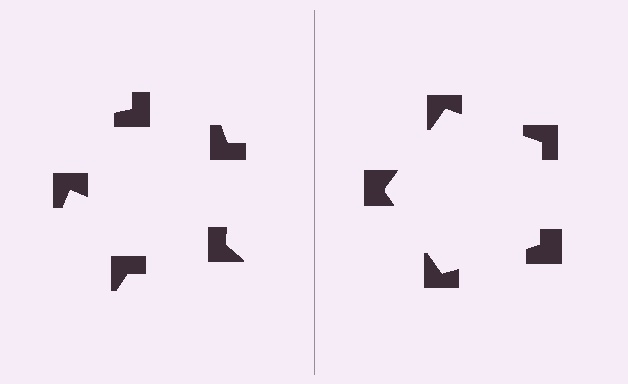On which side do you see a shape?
An illusory pentagon appears on the right side. On the left side the wedge cuts are rotated, so no coherent shape forms.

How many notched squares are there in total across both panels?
10 — 5 on each side.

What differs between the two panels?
The notched squares are positioned identically on both sides; only the wedge orientations differ. On the right they align to a pentagon; on the left they are misaligned.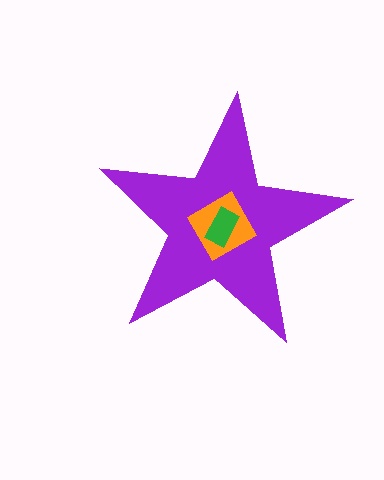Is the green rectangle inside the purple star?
Yes.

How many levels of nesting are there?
3.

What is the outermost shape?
The purple star.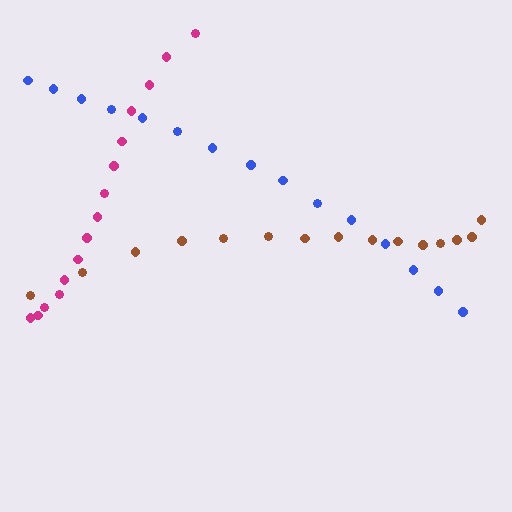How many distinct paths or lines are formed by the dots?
There are 3 distinct paths.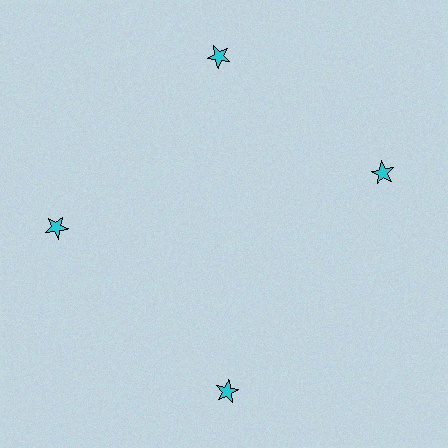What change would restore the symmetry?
The symmetry would be restored by rotating it back into even spacing with its neighbors so that all 4 stars sit at equal angles and equal distance from the center.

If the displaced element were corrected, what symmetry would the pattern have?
It would have 4-fold rotational symmetry — the pattern would map onto itself every 90 degrees.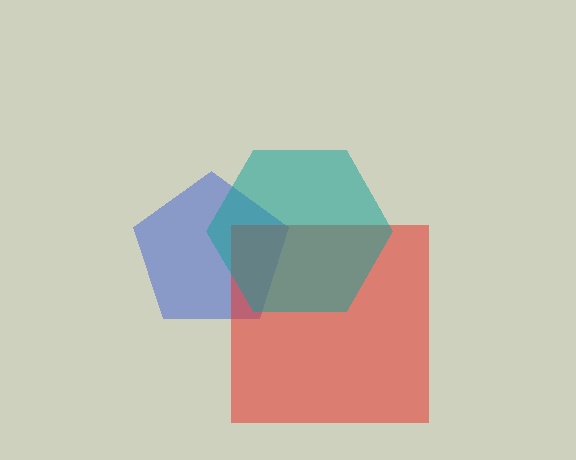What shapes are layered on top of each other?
The layered shapes are: a blue pentagon, a red square, a teal hexagon.